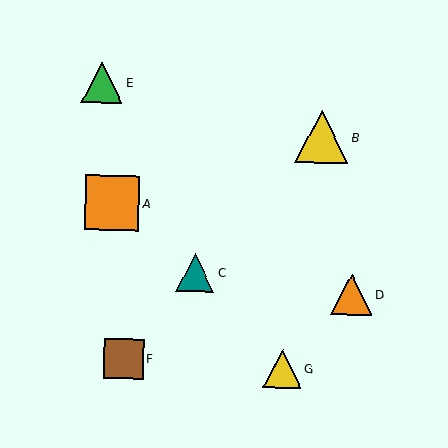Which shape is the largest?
The orange square (labeled A) is the largest.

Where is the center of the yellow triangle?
The center of the yellow triangle is at (322, 136).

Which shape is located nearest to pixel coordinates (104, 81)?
The green triangle (labeled E) at (102, 83) is nearest to that location.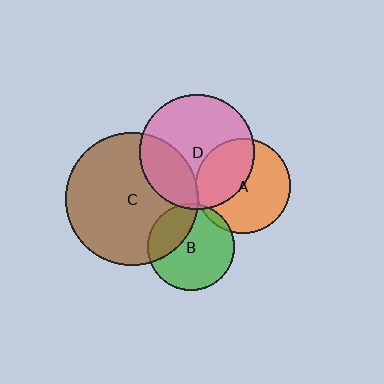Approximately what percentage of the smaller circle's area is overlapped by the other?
Approximately 40%.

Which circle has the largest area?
Circle C (brown).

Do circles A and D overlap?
Yes.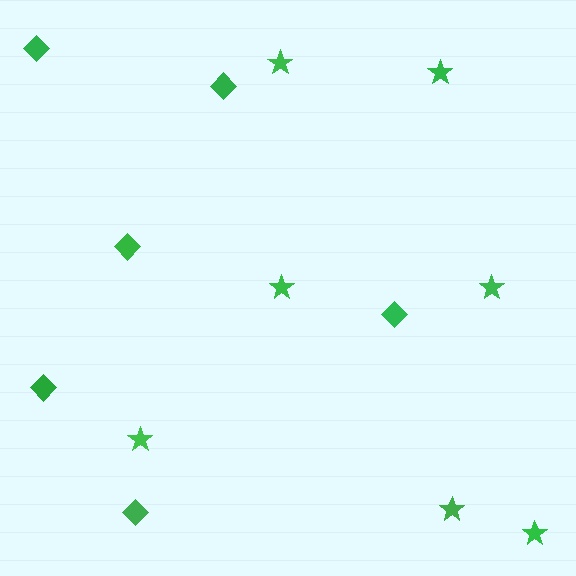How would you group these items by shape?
There are 2 groups: one group of diamonds (6) and one group of stars (7).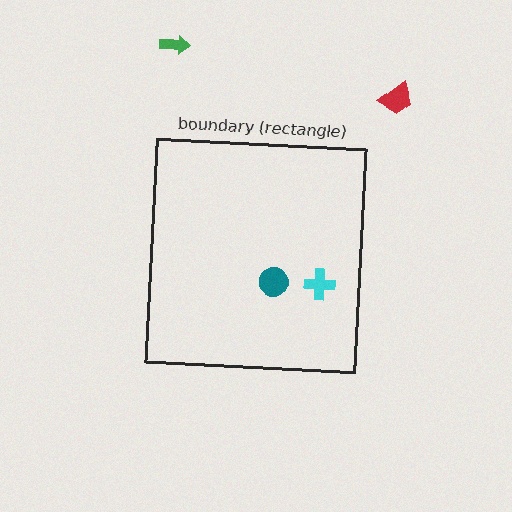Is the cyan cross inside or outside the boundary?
Inside.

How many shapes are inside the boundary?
2 inside, 2 outside.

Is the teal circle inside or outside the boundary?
Inside.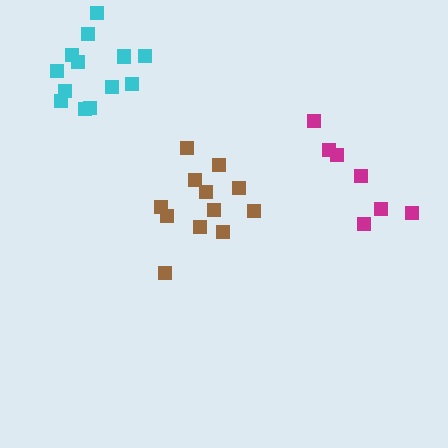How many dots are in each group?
Group 1: 7 dots, Group 2: 13 dots, Group 3: 12 dots (32 total).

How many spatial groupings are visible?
There are 3 spatial groupings.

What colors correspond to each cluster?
The clusters are colored: magenta, cyan, brown.